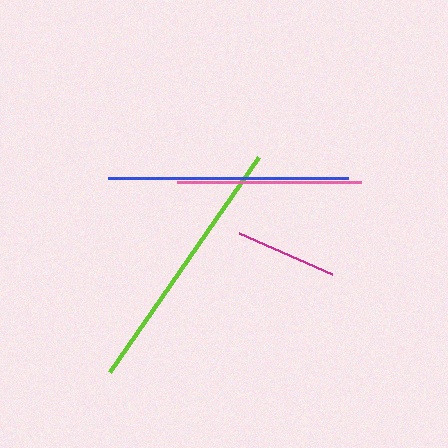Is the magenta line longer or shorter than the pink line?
The pink line is longer than the magenta line.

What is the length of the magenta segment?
The magenta segment is approximately 102 pixels long.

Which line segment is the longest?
The lime line is the longest at approximately 262 pixels.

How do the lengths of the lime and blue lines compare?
The lime and blue lines are approximately the same length.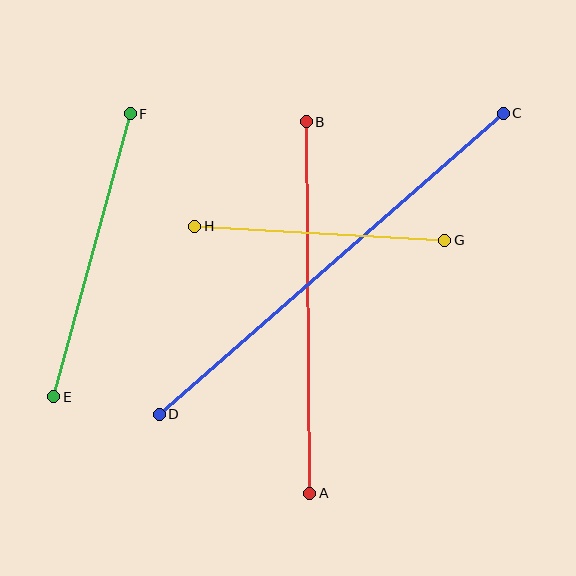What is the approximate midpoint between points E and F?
The midpoint is at approximately (92, 255) pixels.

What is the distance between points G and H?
The distance is approximately 250 pixels.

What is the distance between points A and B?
The distance is approximately 372 pixels.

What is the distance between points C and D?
The distance is approximately 457 pixels.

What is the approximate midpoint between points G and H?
The midpoint is at approximately (320, 233) pixels.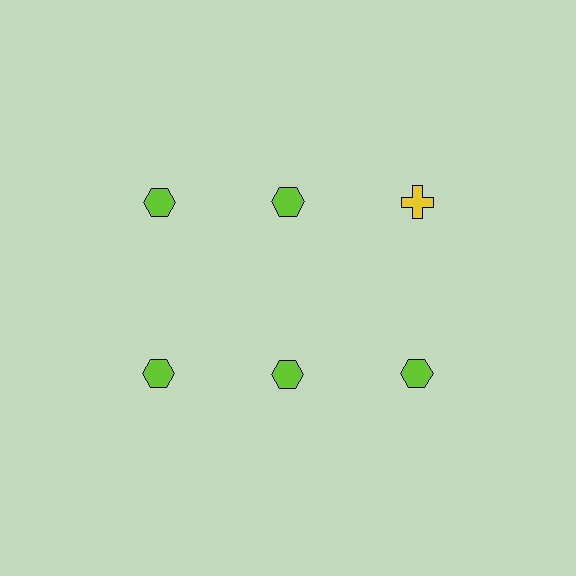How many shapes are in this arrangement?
There are 6 shapes arranged in a grid pattern.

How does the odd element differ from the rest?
It differs in both color (yellow instead of lime) and shape (cross instead of hexagon).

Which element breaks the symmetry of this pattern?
The yellow cross in the top row, center column breaks the symmetry. All other shapes are lime hexagons.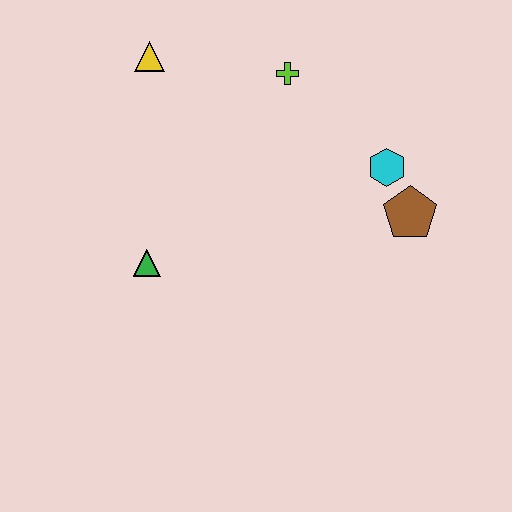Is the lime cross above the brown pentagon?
Yes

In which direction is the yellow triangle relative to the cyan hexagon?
The yellow triangle is to the left of the cyan hexagon.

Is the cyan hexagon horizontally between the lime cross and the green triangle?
No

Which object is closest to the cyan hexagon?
The brown pentagon is closest to the cyan hexagon.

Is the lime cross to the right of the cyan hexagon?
No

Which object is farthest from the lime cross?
The green triangle is farthest from the lime cross.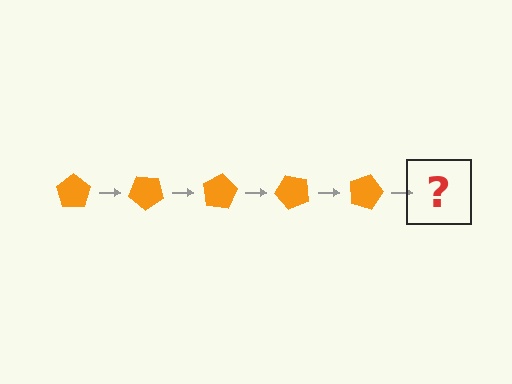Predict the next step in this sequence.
The next step is an orange pentagon rotated 200 degrees.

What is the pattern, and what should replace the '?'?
The pattern is that the pentagon rotates 40 degrees each step. The '?' should be an orange pentagon rotated 200 degrees.